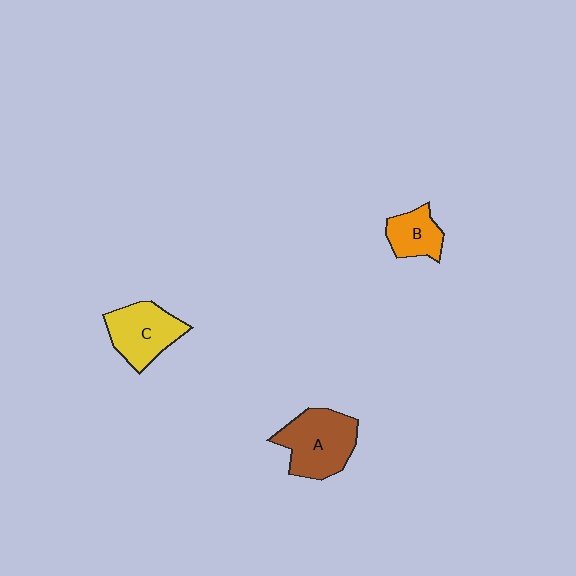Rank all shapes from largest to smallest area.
From largest to smallest: A (brown), C (yellow), B (orange).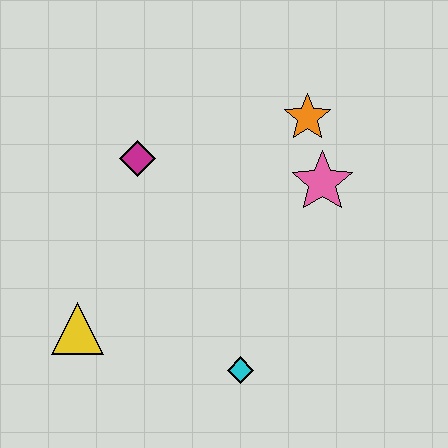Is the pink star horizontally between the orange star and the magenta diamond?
No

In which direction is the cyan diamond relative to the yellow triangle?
The cyan diamond is to the right of the yellow triangle.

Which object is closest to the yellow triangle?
The cyan diamond is closest to the yellow triangle.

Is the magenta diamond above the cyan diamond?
Yes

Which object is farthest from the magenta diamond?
The cyan diamond is farthest from the magenta diamond.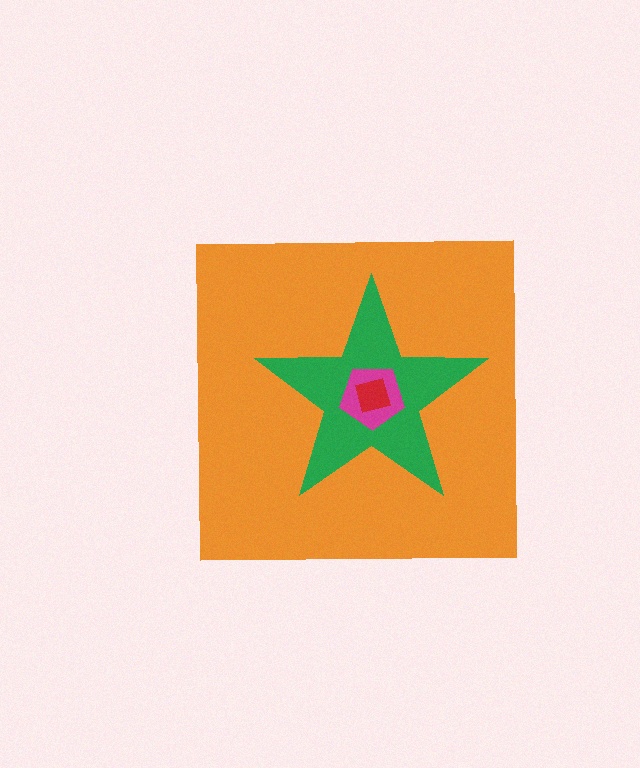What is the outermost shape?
The orange square.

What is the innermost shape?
The red square.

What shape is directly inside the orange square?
The green star.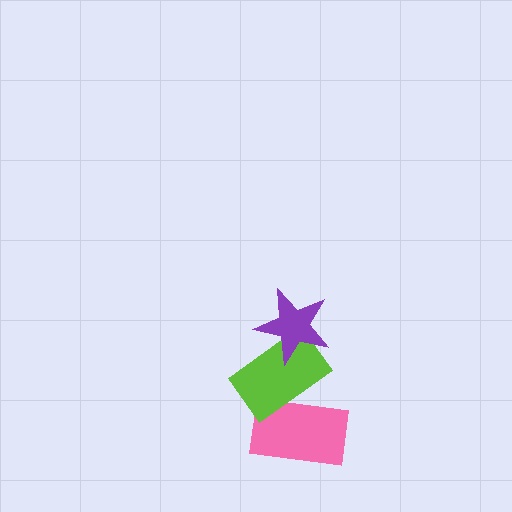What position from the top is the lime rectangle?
The lime rectangle is 2nd from the top.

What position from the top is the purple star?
The purple star is 1st from the top.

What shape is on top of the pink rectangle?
The lime rectangle is on top of the pink rectangle.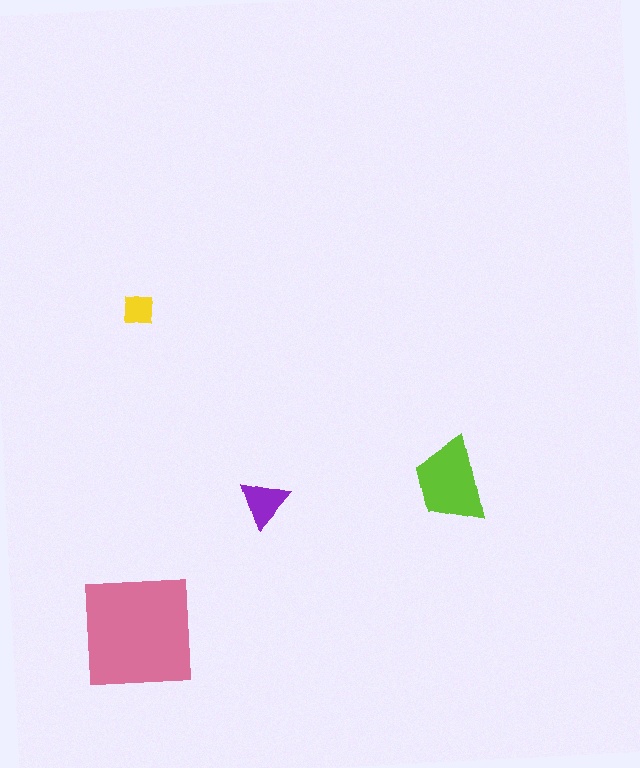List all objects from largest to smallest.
The pink square, the lime trapezoid, the purple triangle, the yellow square.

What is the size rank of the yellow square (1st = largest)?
4th.